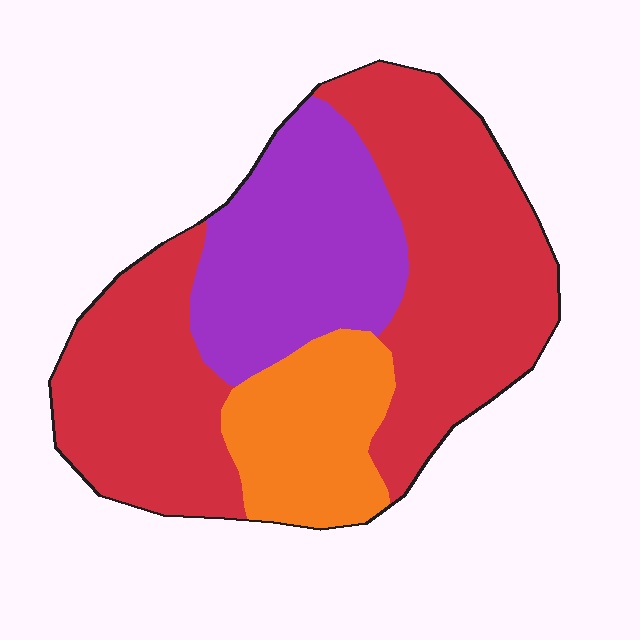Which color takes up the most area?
Red, at roughly 55%.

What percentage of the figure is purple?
Purple takes up about one quarter (1/4) of the figure.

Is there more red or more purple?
Red.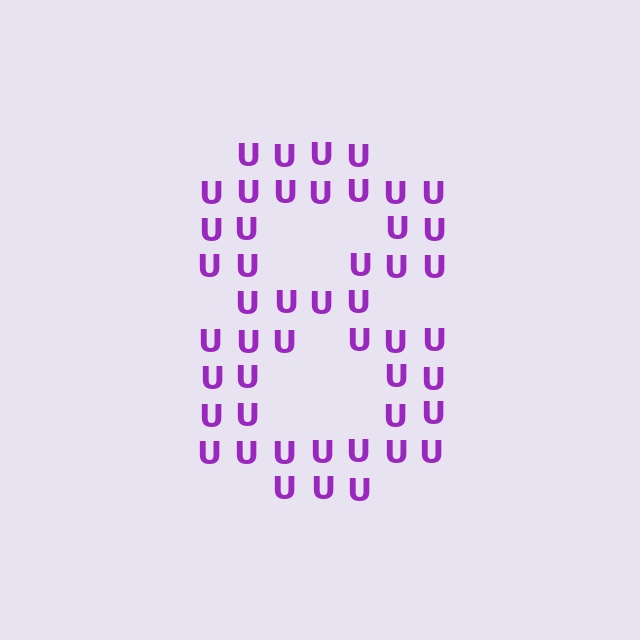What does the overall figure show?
The overall figure shows the digit 8.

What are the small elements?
The small elements are letter U's.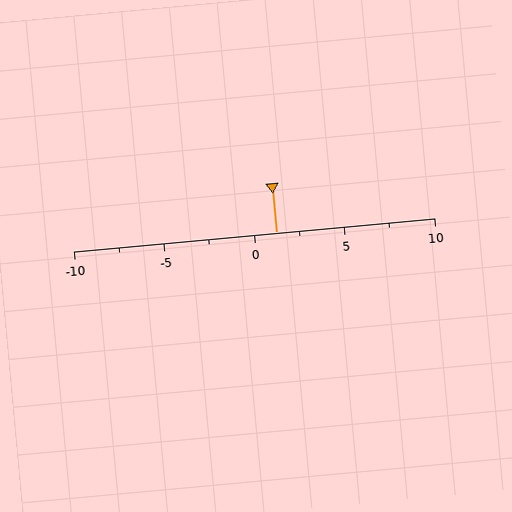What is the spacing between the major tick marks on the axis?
The major ticks are spaced 5 apart.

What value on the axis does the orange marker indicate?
The marker indicates approximately 1.2.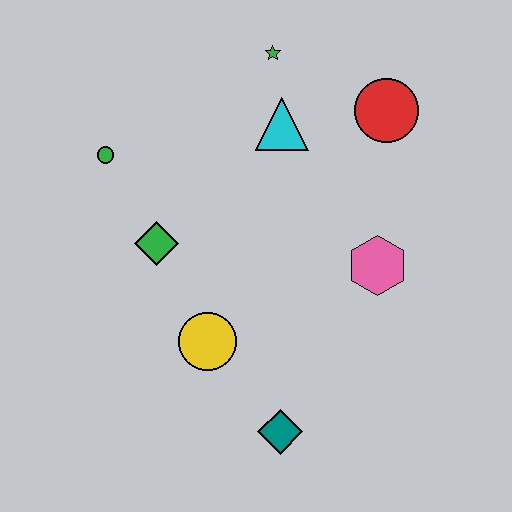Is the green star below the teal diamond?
No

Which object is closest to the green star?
The cyan triangle is closest to the green star.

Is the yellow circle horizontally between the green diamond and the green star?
Yes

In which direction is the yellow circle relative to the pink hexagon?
The yellow circle is to the left of the pink hexagon.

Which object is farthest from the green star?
The teal diamond is farthest from the green star.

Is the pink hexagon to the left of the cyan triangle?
No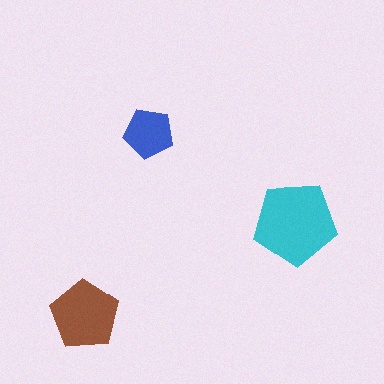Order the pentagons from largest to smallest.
the cyan one, the brown one, the blue one.